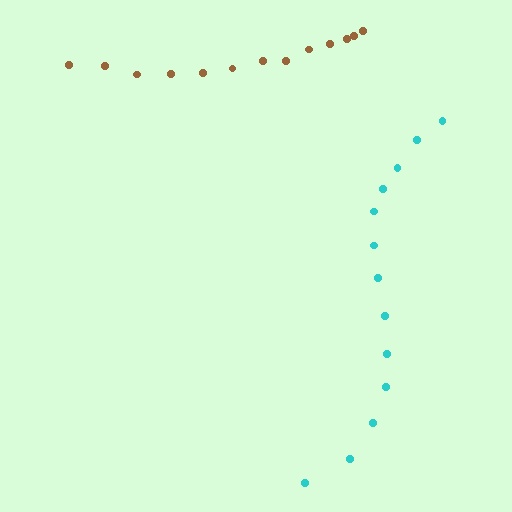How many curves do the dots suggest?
There are 2 distinct paths.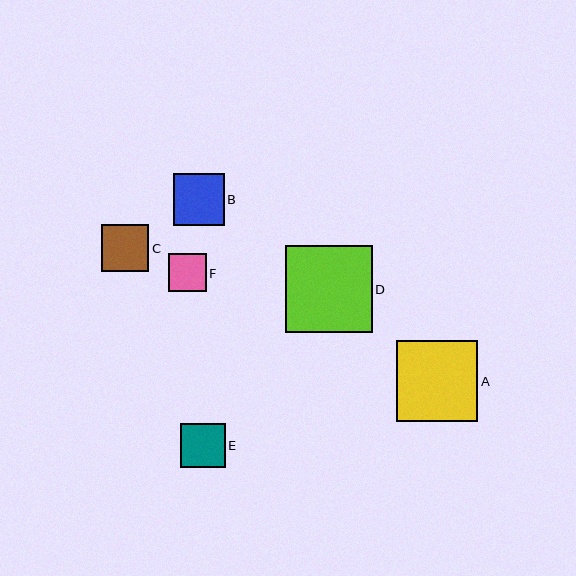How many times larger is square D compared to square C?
Square D is approximately 1.8 times the size of square C.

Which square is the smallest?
Square F is the smallest with a size of approximately 38 pixels.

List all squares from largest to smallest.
From largest to smallest: D, A, B, C, E, F.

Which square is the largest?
Square D is the largest with a size of approximately 86 pixels.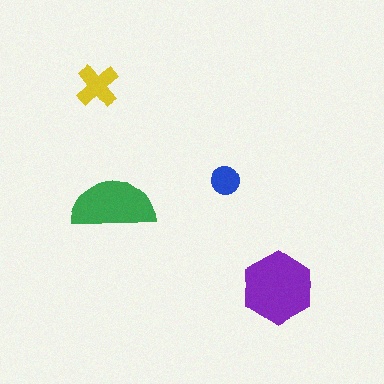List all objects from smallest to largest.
The blue circle, the yellow cross, the green semicircle, the purple hexagon.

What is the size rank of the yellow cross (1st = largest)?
3rd.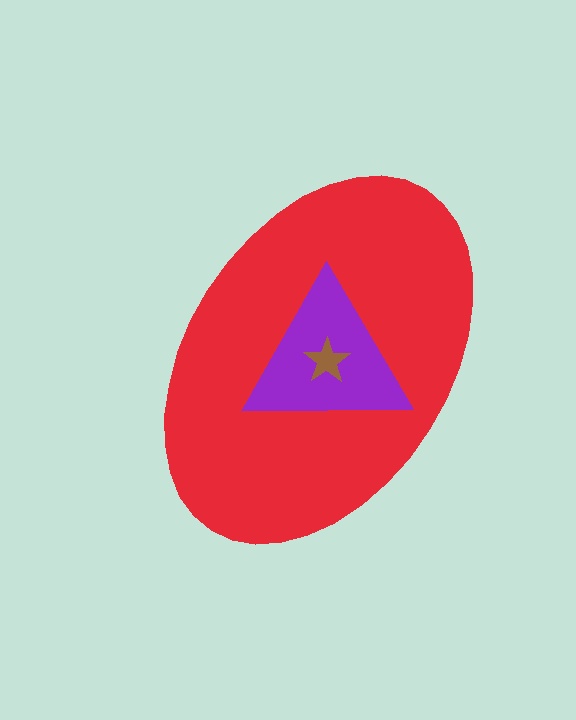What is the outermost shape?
The red ellipse.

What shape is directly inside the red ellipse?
The purple triangle.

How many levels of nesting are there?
3.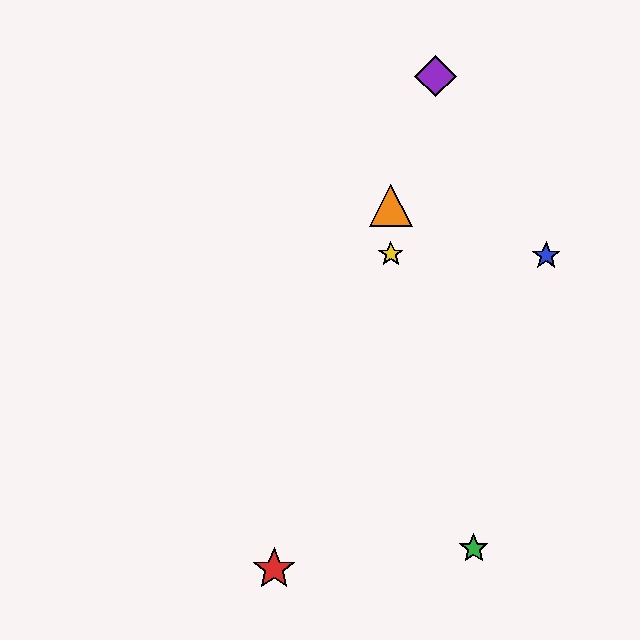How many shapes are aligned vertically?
2 shapes (the yellow star, the orange triangle) are aligned vertically.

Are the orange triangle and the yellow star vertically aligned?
Yes, both are at x≈391.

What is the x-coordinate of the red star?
The red star is at x≈274.